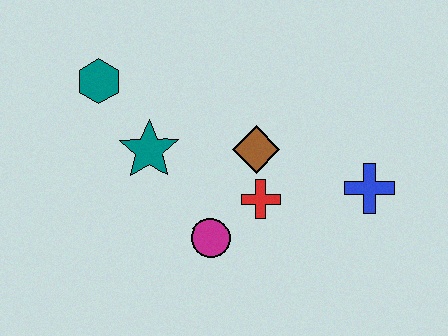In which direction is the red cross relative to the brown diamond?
The red cross is below the brown diamond.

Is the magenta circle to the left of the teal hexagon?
No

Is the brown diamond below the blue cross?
No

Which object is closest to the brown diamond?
The red cross is closest to the brown diamond.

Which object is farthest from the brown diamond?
The teal hexagon is farthest from the brown diamond.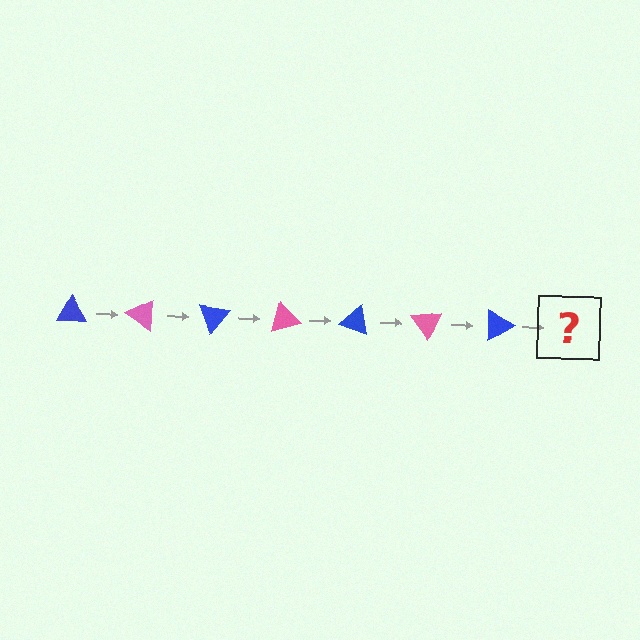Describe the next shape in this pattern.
It should be a pink triangle, rotated 245 degrees from the start.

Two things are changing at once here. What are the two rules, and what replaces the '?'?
The two rules are that it rotates 35 degrees each step and the color cycles through blue and pink. The '?' should be a pink triangle, rotated 245 degrees from the start.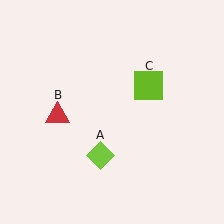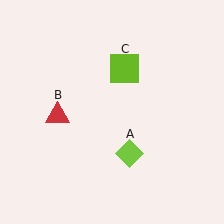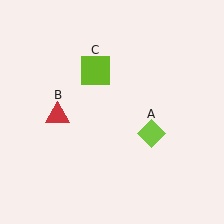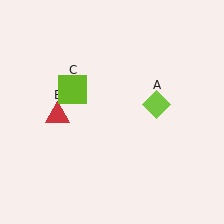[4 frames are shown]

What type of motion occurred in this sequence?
The lime diamond (object A), lime square (object C) rotated counterclockwise around the center of the scene.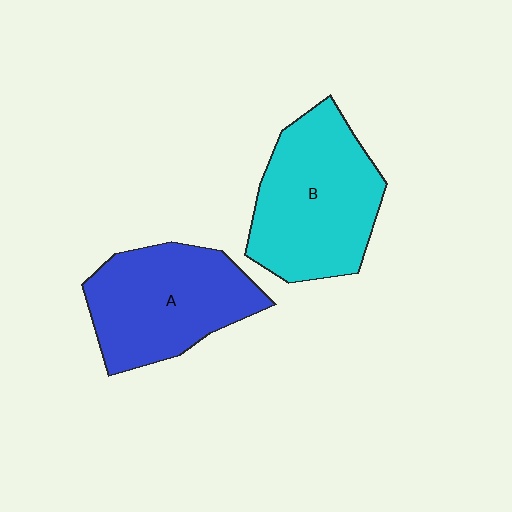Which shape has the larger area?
Shape B (cyan).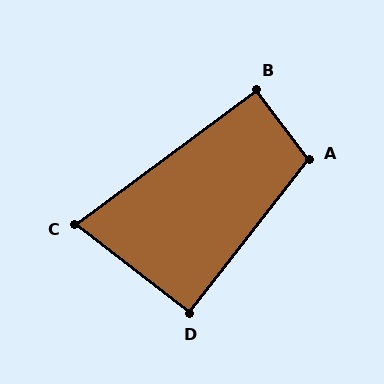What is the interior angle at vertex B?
Approximately 90 degrees (approximately right).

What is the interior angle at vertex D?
Approximately 90 degrees (approximately right).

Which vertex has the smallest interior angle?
C, at approximately 74 degrees.